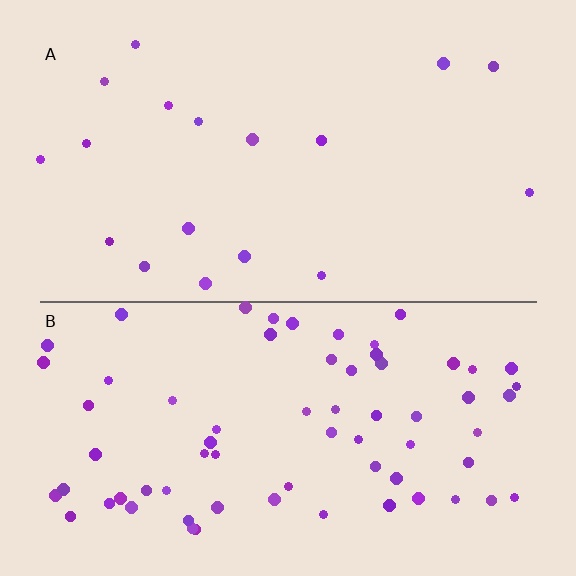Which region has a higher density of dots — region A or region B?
B (the bottom).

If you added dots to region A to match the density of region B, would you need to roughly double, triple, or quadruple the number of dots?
Approximately quadruple.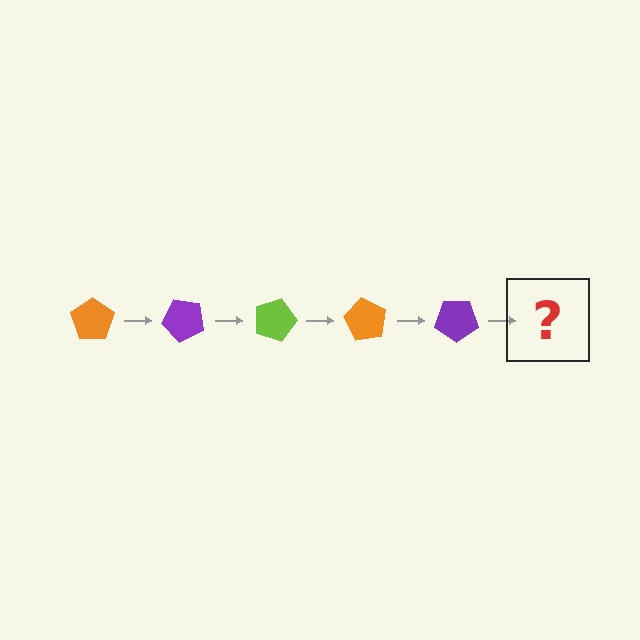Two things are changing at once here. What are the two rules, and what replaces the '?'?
The two rules are that it rotates 45 degrees each step and the color cycles through orange, purple, and lime. The '?' should be a lime pentagon, rotated 225 degrees from the start.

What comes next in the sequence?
The next element should be a lime pentagon, rotated 225 degrees from the start.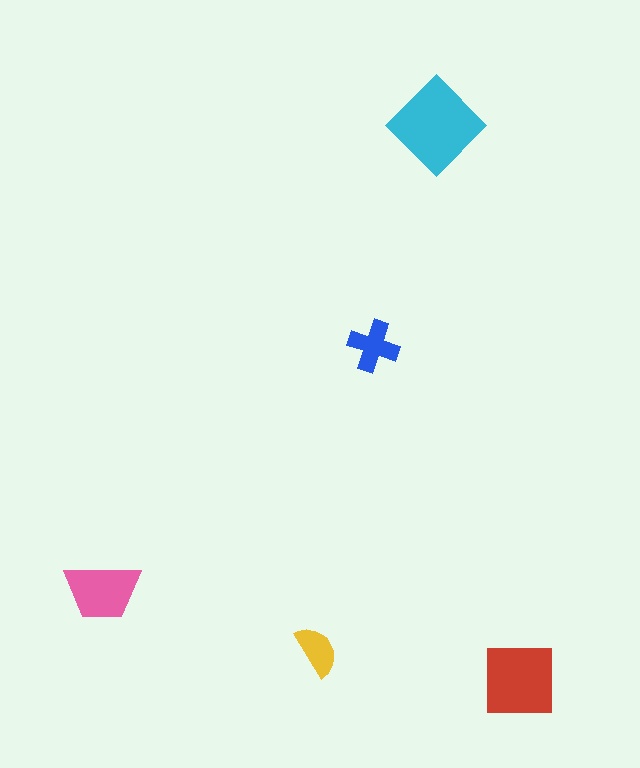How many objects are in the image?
There are 5 objects in the image.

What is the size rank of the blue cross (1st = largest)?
4th.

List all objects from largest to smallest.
The cyan diamond, the red square, the pink trapezoid, the blue cross, the yellow semicircle.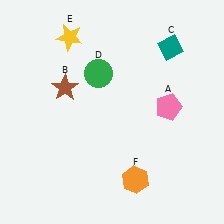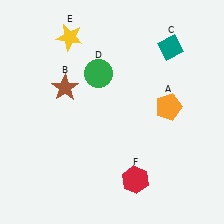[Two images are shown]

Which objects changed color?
A changed from pink to orange. F changed from orange to red.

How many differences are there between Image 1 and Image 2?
There are 2 differences between the two images.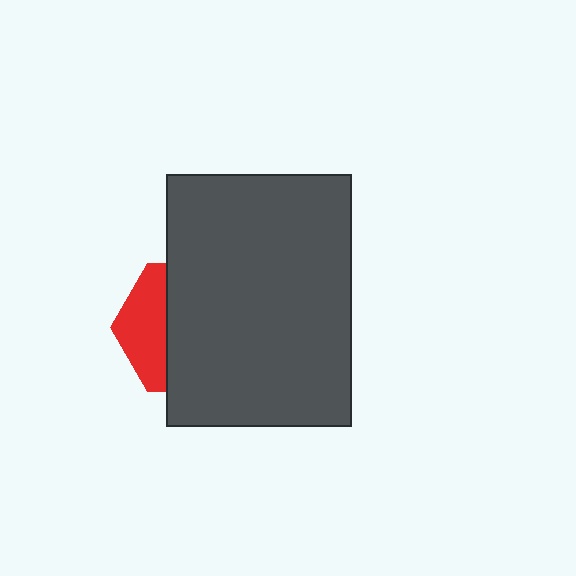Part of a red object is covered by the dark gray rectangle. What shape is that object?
It is a hexagon.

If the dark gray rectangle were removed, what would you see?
You would see the complete red hexagon.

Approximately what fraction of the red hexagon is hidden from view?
Roughly 67% of the red hexagon is hidden behind the dark gray rectangle.